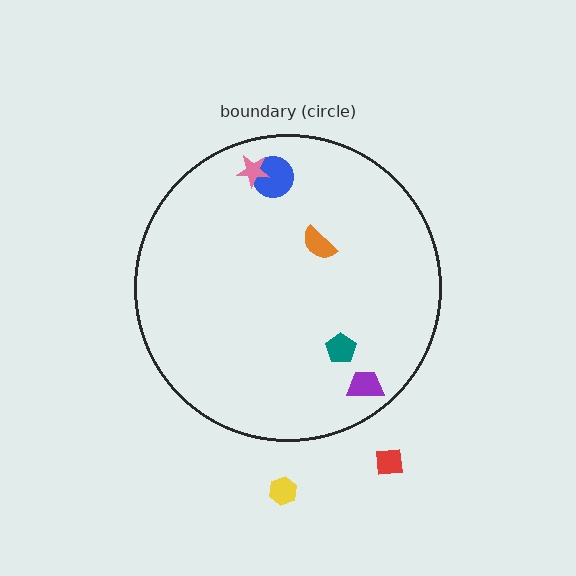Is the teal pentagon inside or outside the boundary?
Inside.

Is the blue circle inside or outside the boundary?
Inside.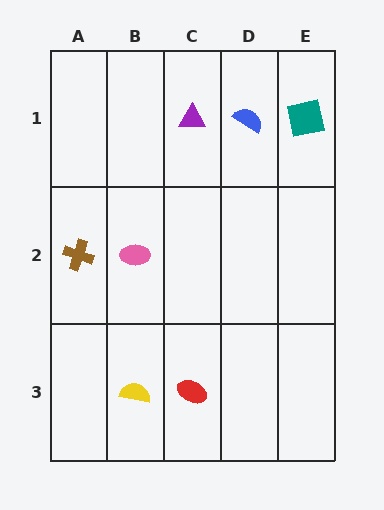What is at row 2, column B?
A pink ellipse.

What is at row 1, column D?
A blue semicircle.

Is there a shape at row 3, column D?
No, that cell is empty.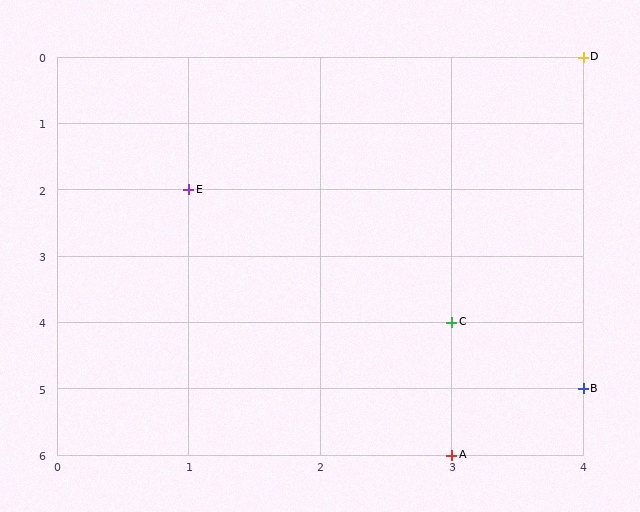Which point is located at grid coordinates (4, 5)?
Point B is at (4, 5).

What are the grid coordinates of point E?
Point E is at grid coordinates (1, 2).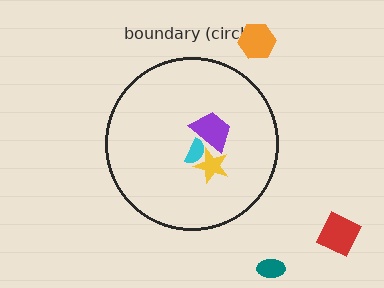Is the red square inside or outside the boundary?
Outside.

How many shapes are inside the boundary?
3 inside, 3 outside.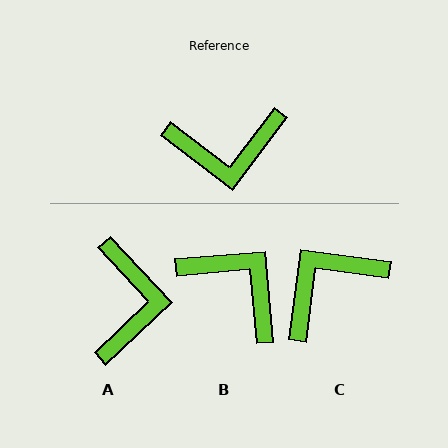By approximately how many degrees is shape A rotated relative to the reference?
Approximately 80 degrees counter-clockwise.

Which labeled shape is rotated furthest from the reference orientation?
C, about 150 degrees away.